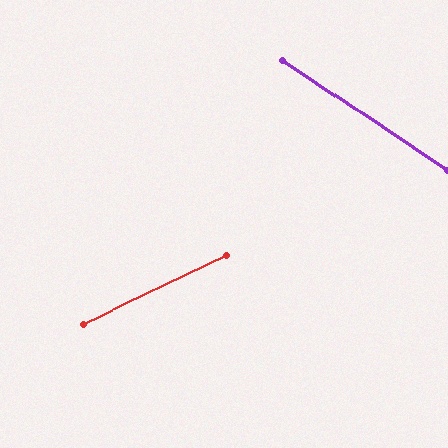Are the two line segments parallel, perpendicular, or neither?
Neither parallel nor perpendicular — they differ by about 60°.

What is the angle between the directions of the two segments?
Approximately 60 degrees.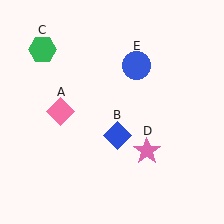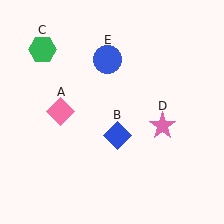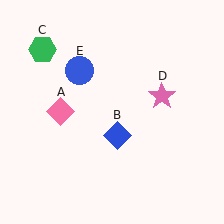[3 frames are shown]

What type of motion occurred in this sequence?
The pink star (object D), blue circle (object E) rotated counterclockwise around the center of the scene.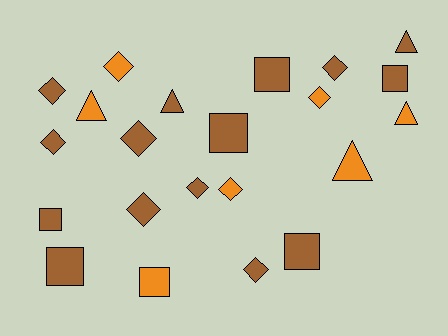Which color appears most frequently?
Brown, with 15 objects.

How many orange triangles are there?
There are 3 orange triangles.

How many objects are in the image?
There are 22 objects.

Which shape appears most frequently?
Diamond, with 10 objects.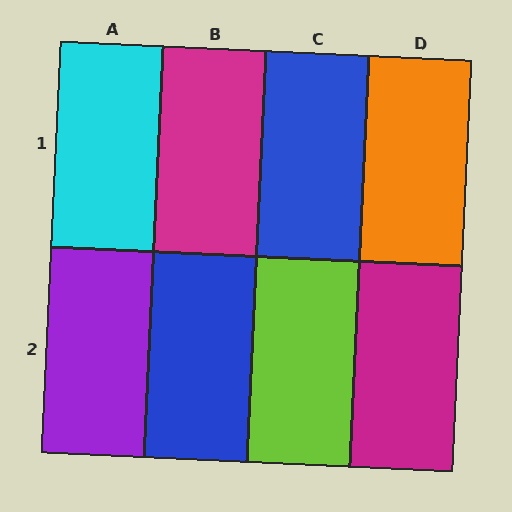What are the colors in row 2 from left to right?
Purple, blue, lime, magenta.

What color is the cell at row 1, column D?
Orange.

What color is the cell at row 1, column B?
Magenta.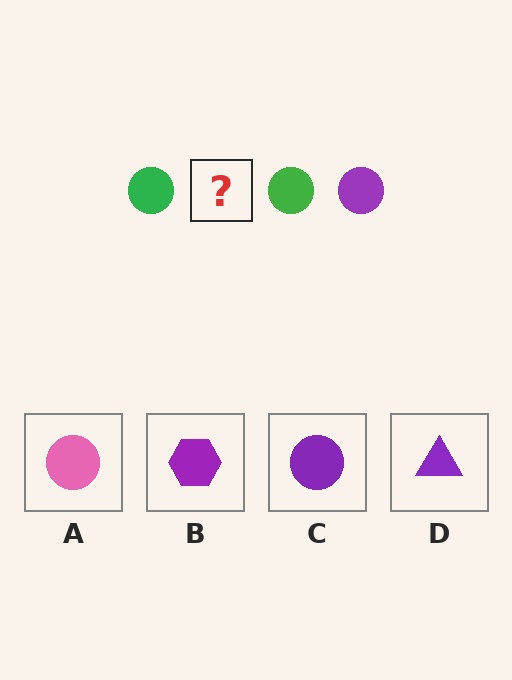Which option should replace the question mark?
Option C.